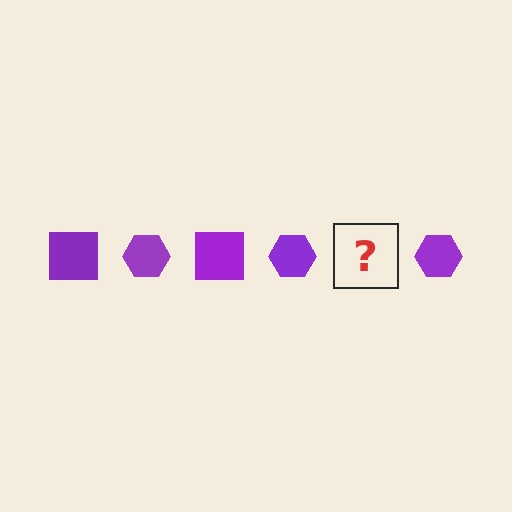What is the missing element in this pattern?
The missing element is a purple square.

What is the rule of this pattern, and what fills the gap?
The rule is that the pattern cycles through square, hexagon shapes in purple. The gap should be filled with a purple square.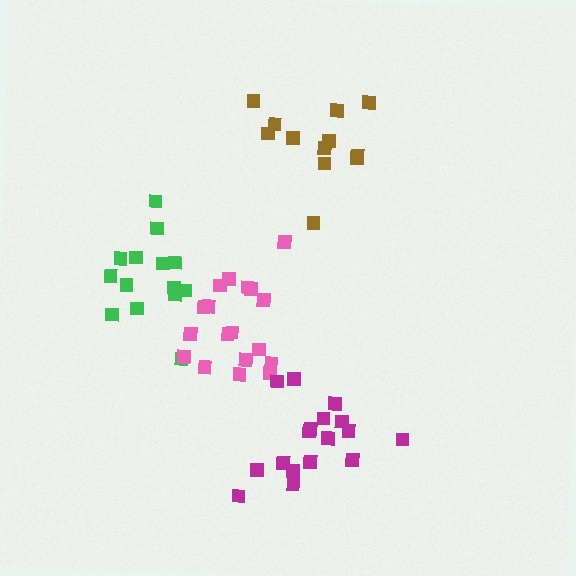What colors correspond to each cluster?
The clusters are colored: brown, green, pink, magenta.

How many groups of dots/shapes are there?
There are 4 groups.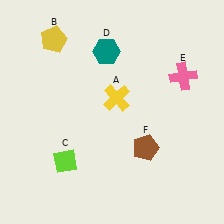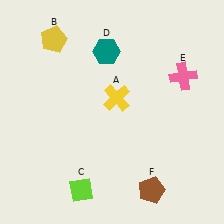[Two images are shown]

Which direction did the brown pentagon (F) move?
The brown pentagon (F) moved down.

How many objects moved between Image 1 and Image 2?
2 objects moved between the two images.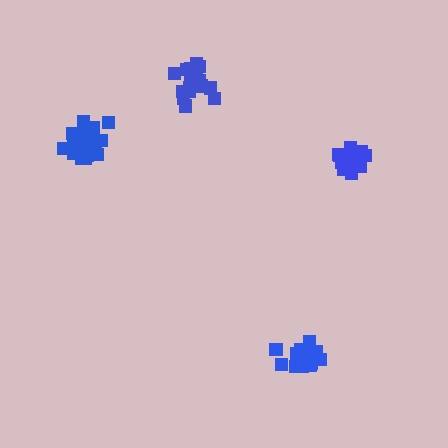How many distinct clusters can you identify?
There are 4 distinct clusters.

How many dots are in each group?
Group 1: 21 dots, Group 2: 16 dots, Group 3: 20 dots, Group 4: 17 dots (74 total).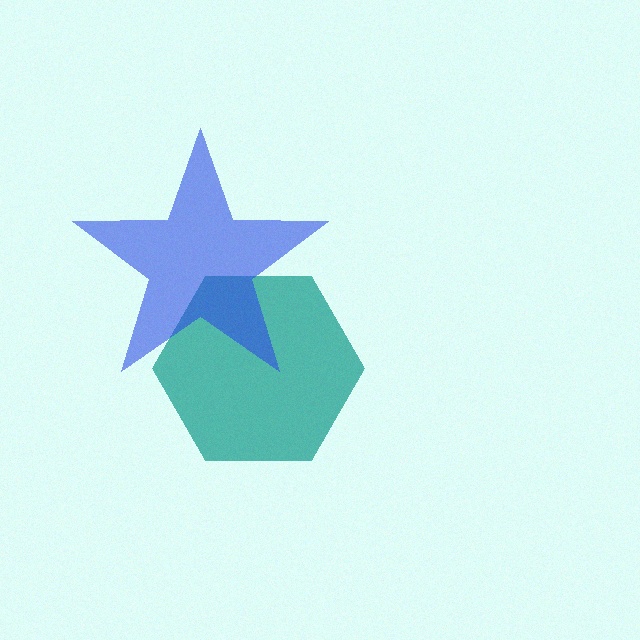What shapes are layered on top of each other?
The layered shapes are: a teal hexagon, a blue star.